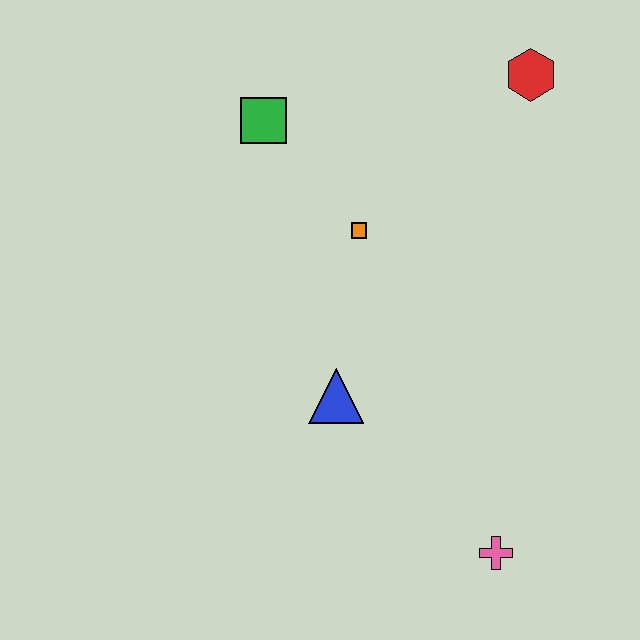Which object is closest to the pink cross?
The blue triangle is closest to the pink cross.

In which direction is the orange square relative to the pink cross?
The orange square is above the pink cross.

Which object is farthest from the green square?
The pink cross is farthest from the green square.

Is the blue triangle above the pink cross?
Yes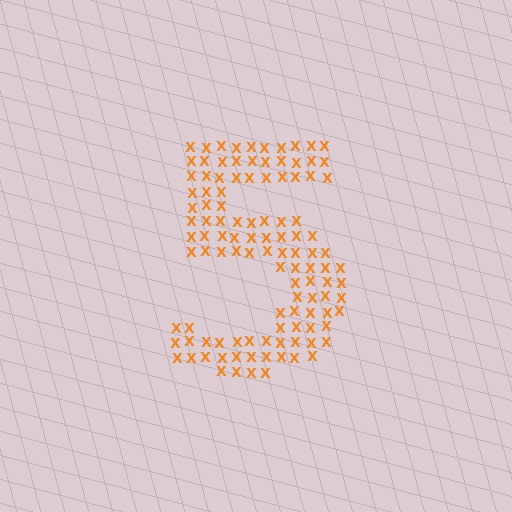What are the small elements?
The small elements are letter X's.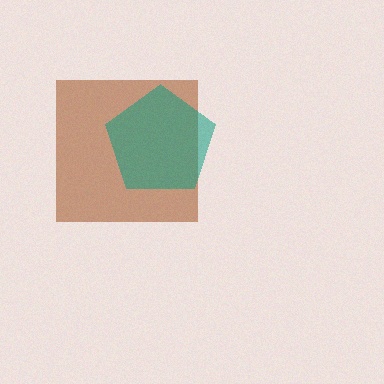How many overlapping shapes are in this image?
There are 2 overlapping shapes in the image.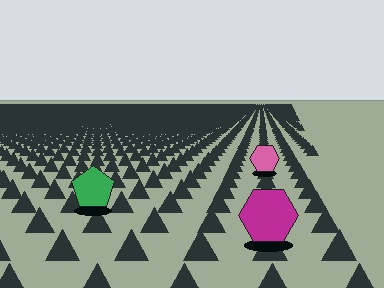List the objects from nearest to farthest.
From nearest to farthest: the magenta hexagon, the green pentagon, the pink hexagon.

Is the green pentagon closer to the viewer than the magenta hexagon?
No. The magenta hexagon is closer — you can tell from the texture gradient: the ground texture is coarser near it.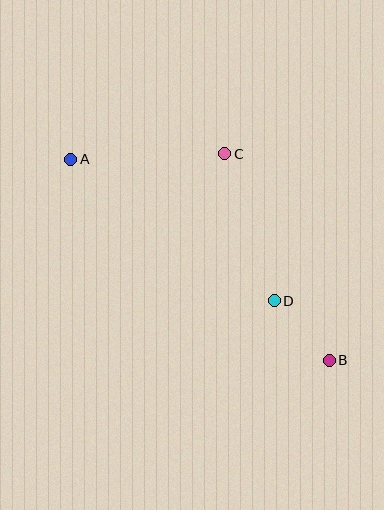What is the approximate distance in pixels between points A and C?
The distance between A and C is approximately 154 pixels.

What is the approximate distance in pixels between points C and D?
The distance between C and D is approximately 155 pixels.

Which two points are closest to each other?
Points B and D are closest to each other.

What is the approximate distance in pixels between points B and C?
The distance between B and C is approximately 232 pixels.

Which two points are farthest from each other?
Points A and B are farthest from each other.